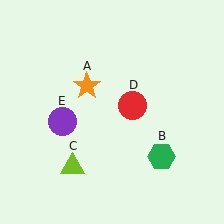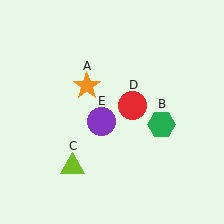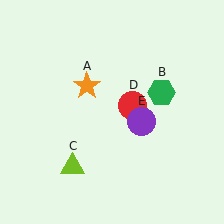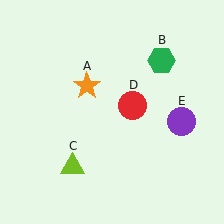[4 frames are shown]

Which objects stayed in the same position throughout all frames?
Orange star (object A) and lime triangle (object C) and red circle (object D) remained stationary.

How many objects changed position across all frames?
2 objects changed position: green hexagon (object B), purple circle (object E).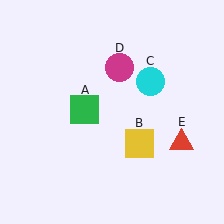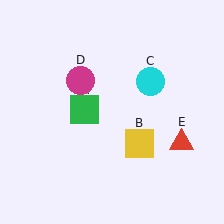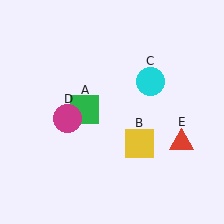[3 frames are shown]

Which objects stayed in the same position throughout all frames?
Green square (object A) and yellow square (object B) and cyan circle (object C) and red triangle (object E) remained stationary.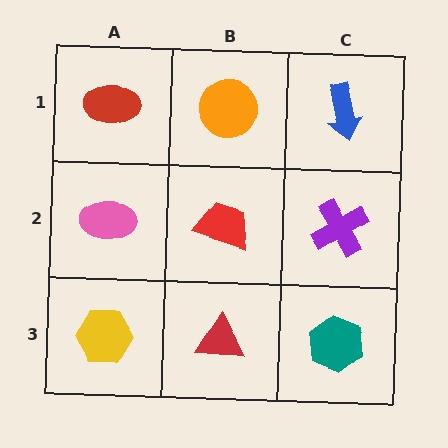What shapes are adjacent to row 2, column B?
An orange circle (row 1, column B), a red triangle (row 3, column B), a pink ellipse (row 2, column A), a purple cross (row 2, column C).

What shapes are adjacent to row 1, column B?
A red trapezoid (row 2, column B), a red ellipse (row 1, column A), a blue arrow (row 1, column C).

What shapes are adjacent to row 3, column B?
A red trapezoid (row 2, column B), a yellow hexagon (row 3, column A), a teal hexagon (row 3, column C).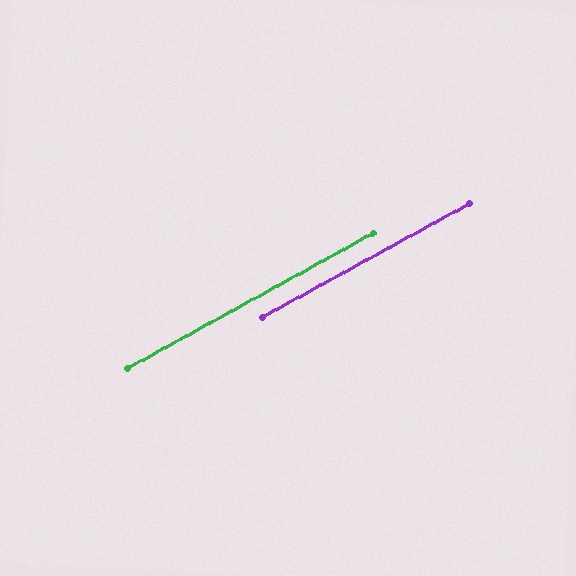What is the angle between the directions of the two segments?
Approximately 0 degrees.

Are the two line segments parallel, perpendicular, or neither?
Parallel — their directions differ by only 0.1°.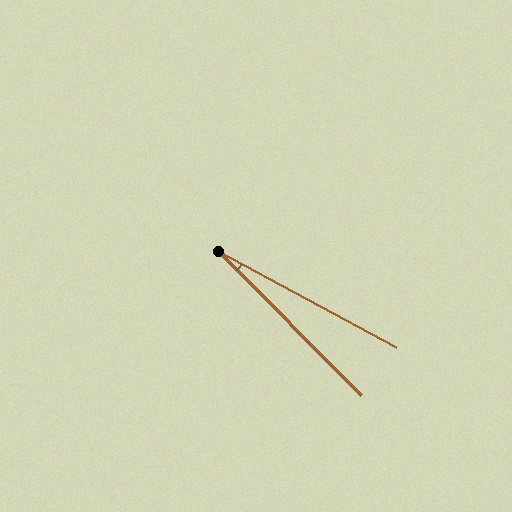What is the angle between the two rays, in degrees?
Approximately 17 degrees.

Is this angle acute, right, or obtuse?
It is acute.